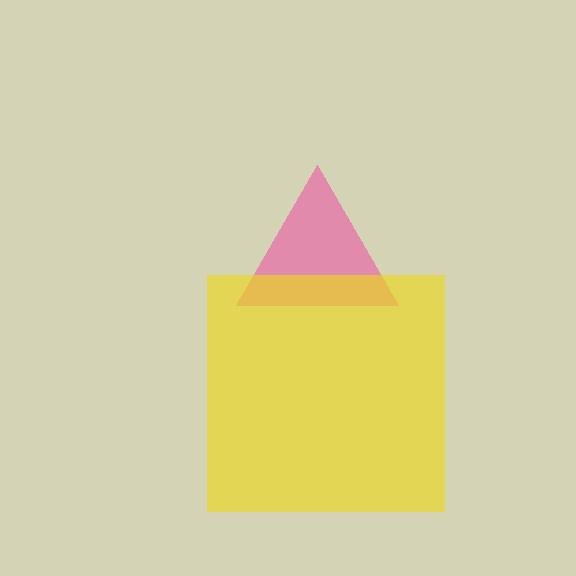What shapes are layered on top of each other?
The layered shapes are: a pink triangle, a yellow square.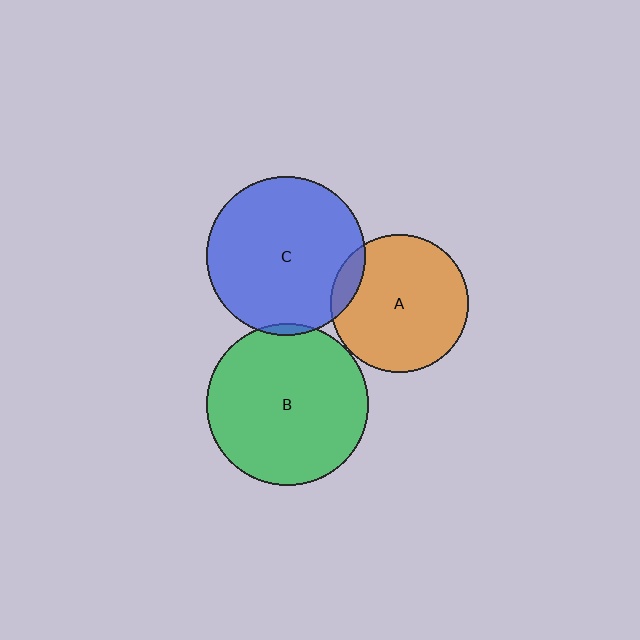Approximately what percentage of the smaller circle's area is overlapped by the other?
Approximately 10%.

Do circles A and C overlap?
Yes.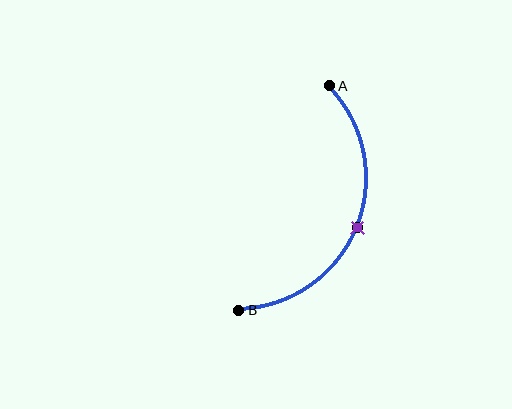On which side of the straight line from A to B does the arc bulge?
The arc bulges to the right of the straight line connecting A and B.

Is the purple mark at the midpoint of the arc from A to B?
Yes. The purple mark lies on the arc at equal arc-length from both A and B — it is the arc midpoint.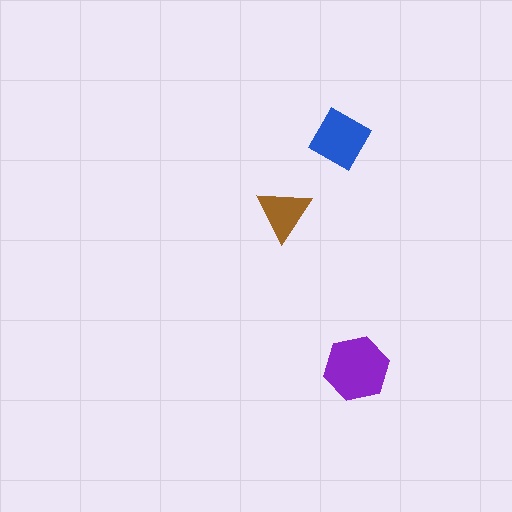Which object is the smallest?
The brown triangle.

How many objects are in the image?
There are 3 objects in the image.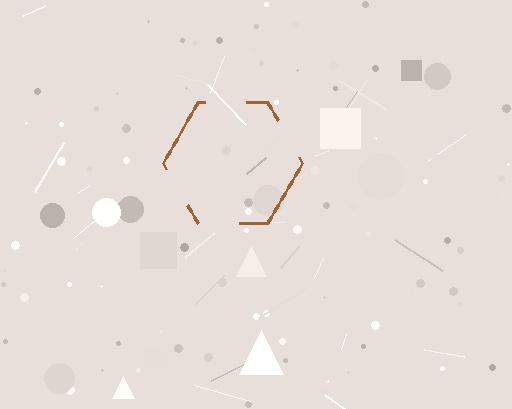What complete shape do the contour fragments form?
The contour fragments form a hexagon.